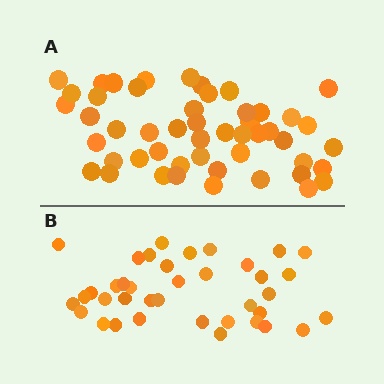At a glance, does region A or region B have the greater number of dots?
Region A (the top region) has more dots.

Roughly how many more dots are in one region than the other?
Region A has roughly 12 or so more dots than region B.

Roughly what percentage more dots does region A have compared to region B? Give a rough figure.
About 30% more.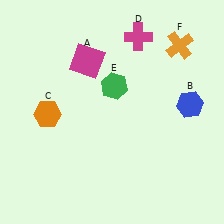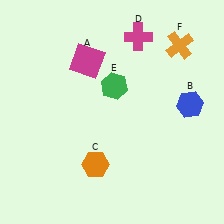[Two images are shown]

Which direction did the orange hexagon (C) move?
The orange hexagon (C) moved down.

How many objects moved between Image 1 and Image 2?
1 object moved between the two images.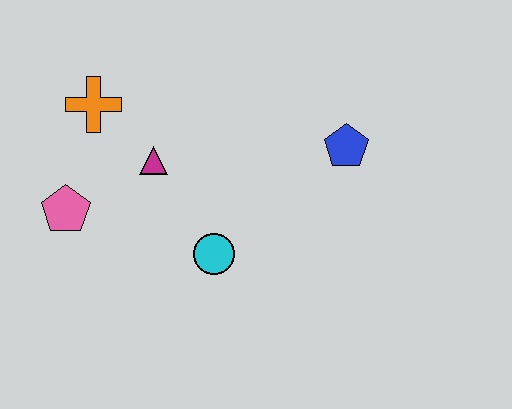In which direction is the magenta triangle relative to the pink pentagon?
The magenta triangle is to the right of the pink pentagon.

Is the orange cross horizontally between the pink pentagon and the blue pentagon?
Yes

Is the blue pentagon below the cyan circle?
No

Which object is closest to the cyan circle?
The magenta triangle is closest to the cyan circle.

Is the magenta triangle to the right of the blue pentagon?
No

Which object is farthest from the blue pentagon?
The pink pentagon is farthest from the blue pentagon.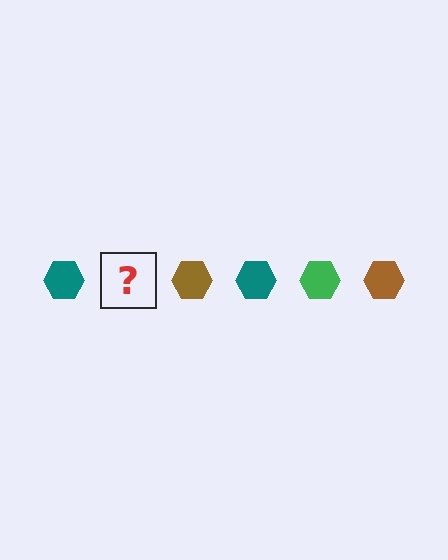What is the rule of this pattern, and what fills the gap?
The rule is that the pattern cycles through teal, green, brown hexagons. The gap should be filled with a green hexagon.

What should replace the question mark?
The question mark should be replaced with a green hexagon.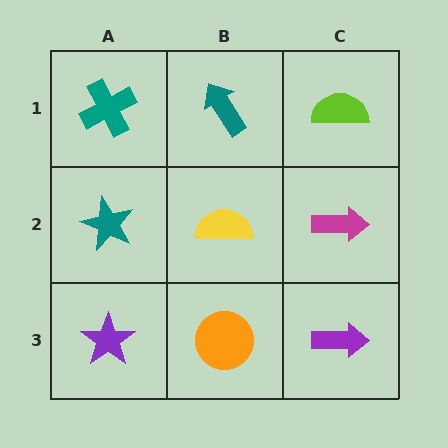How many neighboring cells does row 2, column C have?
3.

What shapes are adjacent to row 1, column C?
A magenta arrow (row 2, column C), a teal arrow (row 1, column B).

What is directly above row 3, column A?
A teal star.